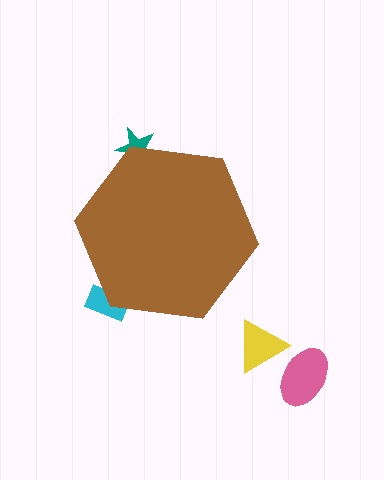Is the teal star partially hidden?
Yes, the teal star is partially hidden behind the brown hexagon.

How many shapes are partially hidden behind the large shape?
2 shapes are partially hidden.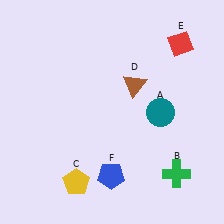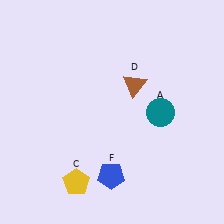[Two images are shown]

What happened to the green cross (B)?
The green cross (B) was removed in Image 2. It was in the bottom-right area of Image 1.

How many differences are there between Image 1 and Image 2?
There are 2 differences between the two images.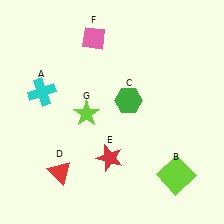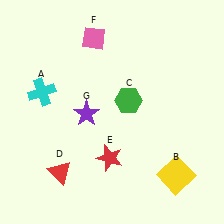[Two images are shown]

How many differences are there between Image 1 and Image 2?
There are 2 differences between the two images.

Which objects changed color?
B changed from lime to yellow. G changed from lime to purple.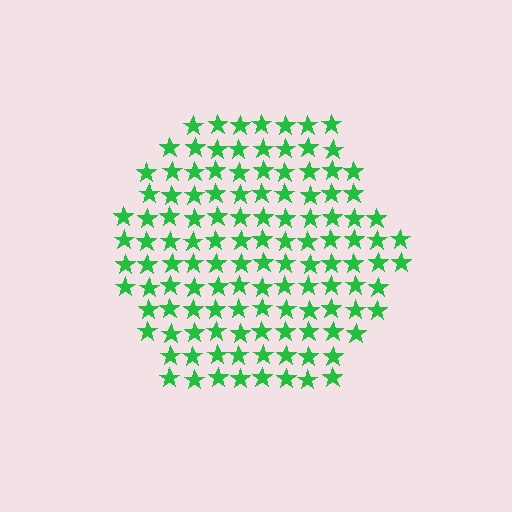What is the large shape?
The large shape is a hexagon.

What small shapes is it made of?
It is made of small stars.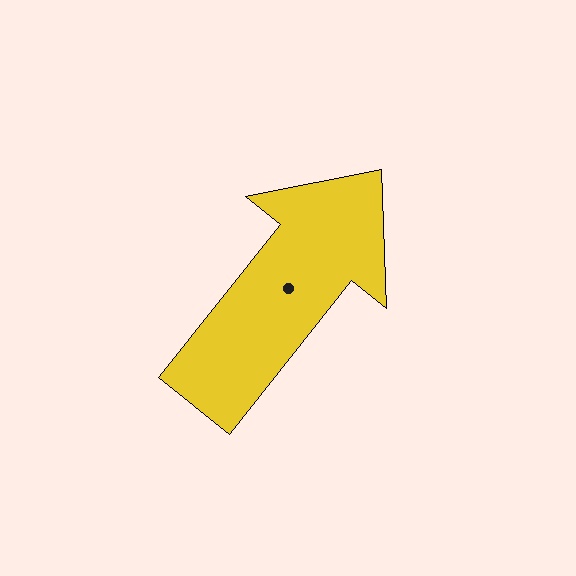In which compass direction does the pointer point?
Northeast.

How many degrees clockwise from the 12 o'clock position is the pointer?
Approximately 38 degrees.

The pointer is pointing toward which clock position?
Roughly 1 o'clock.